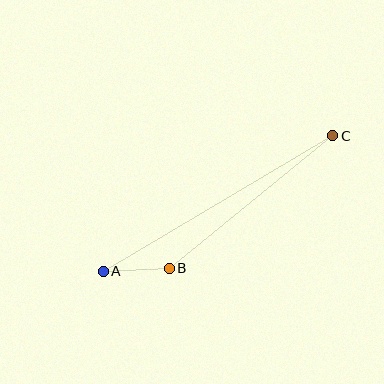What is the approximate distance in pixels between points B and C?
The distance between B and C is approximately 210 pixels.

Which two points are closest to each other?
Points A and B are closest to each other.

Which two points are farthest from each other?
Points A and C are farthest from each other.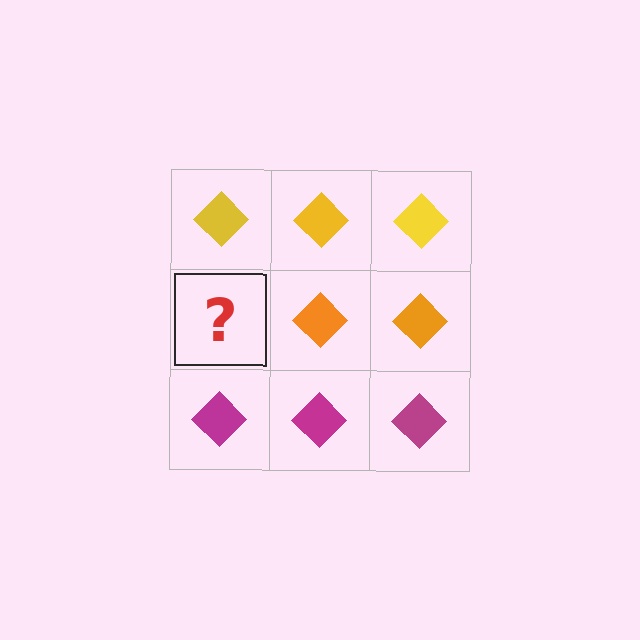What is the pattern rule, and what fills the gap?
The rule is that each row has a consistent color. The gap should be filled with an orange diamond.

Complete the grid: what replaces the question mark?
The question mark should be replaced with an orange diamond.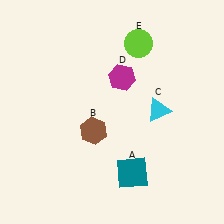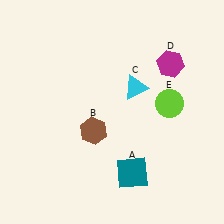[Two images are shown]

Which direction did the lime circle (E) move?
The lime circle (E) moved down.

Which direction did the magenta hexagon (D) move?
The magenta hexagon (D) moved right.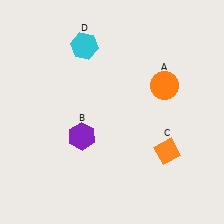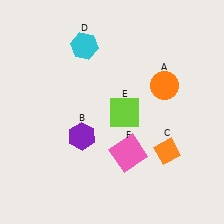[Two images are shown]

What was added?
A lime square (E), a pink square (F) were added in Image 2.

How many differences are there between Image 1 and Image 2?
There are 2 differences between the two images.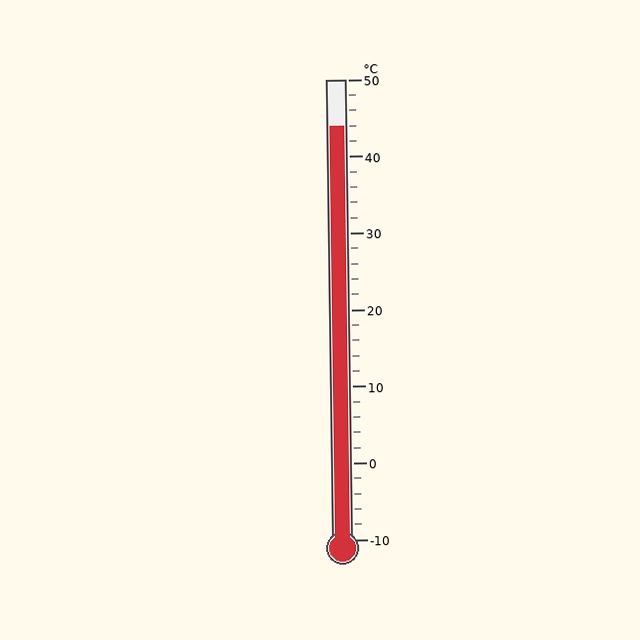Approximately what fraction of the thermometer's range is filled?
The thermometer is filled to approximately 90% of its range.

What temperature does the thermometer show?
The thermometer shows approximately 44°C.